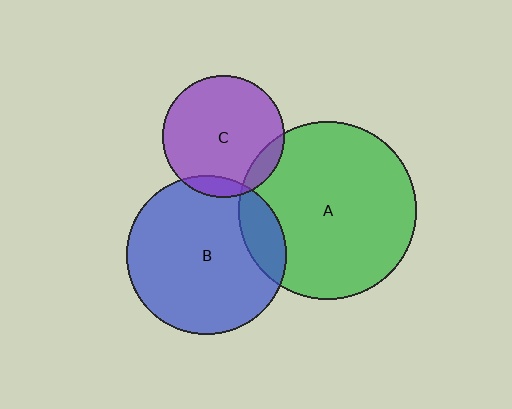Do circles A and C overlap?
Yes.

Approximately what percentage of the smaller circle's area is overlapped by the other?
Approximately 10%.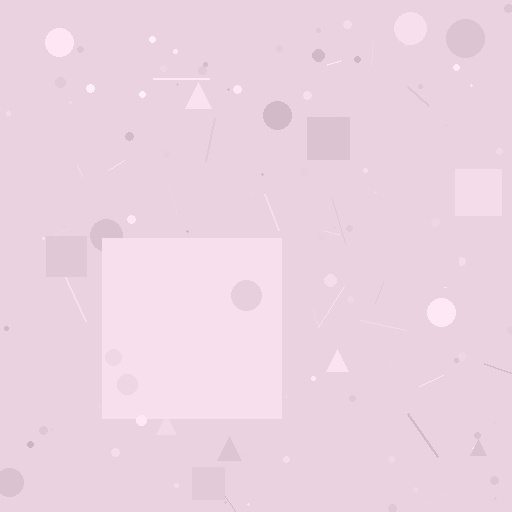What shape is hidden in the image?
A square is hidden in the image.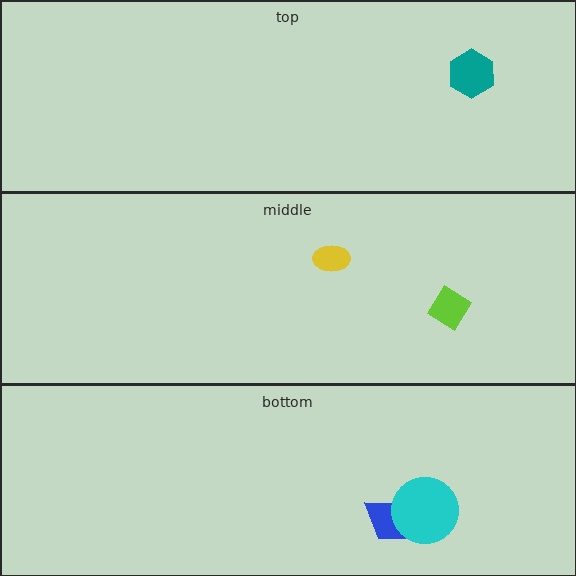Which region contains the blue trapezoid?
The bottom region.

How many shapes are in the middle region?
2.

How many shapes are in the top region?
1.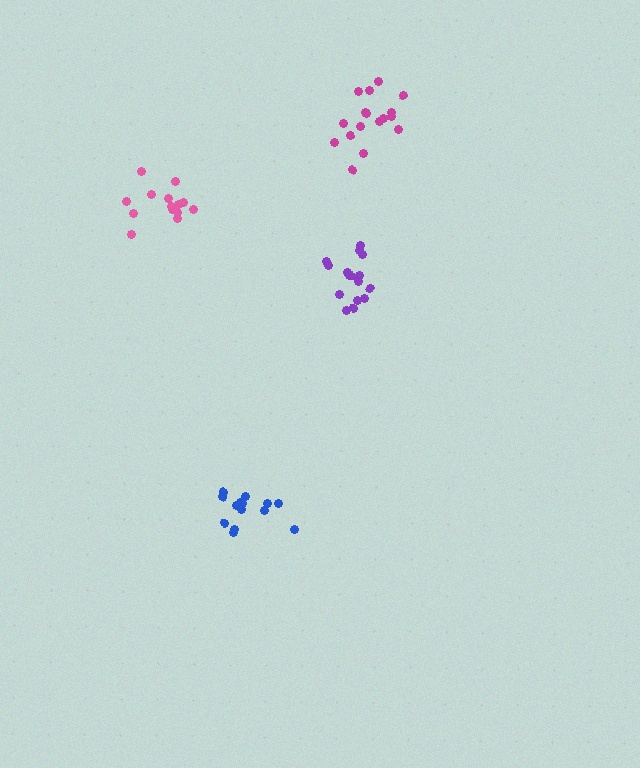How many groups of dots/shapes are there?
There are 4 groups.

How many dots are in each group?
Group 1: 16 dots, Group 2: 15 dots, Group 3: 17 dots, Group 4: 14 dots (62 total).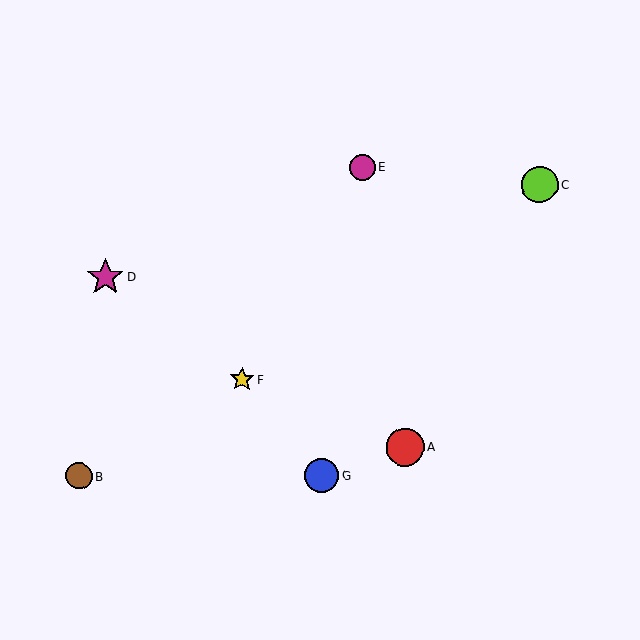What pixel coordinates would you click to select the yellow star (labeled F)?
Click at (242, 379) to select the yellow star F.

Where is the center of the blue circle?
The center of the blue circle is at (322, 475).